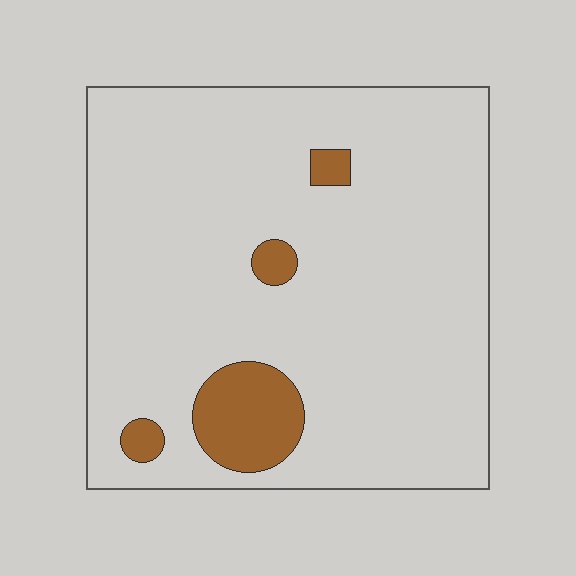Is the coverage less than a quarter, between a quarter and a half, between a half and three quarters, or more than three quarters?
Less than a quarter.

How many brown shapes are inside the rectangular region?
4.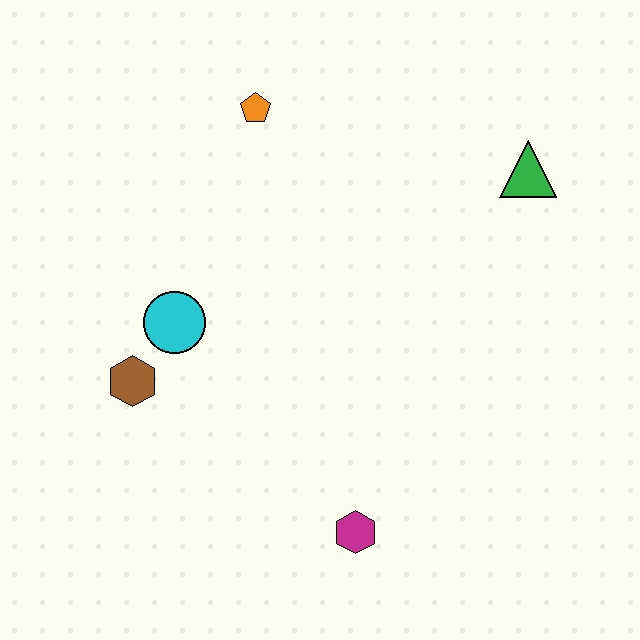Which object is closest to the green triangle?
The orange pentagon is closest to the green triangle.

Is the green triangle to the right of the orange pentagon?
Yes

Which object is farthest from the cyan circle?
The green triangle is farthest from the cyan circle.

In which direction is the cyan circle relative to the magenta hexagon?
The cyan circle is above the magenta hexagon.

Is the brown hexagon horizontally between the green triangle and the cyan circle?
No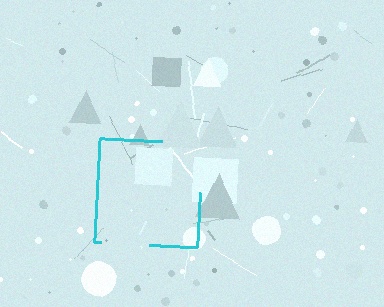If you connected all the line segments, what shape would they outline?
They would outline a square.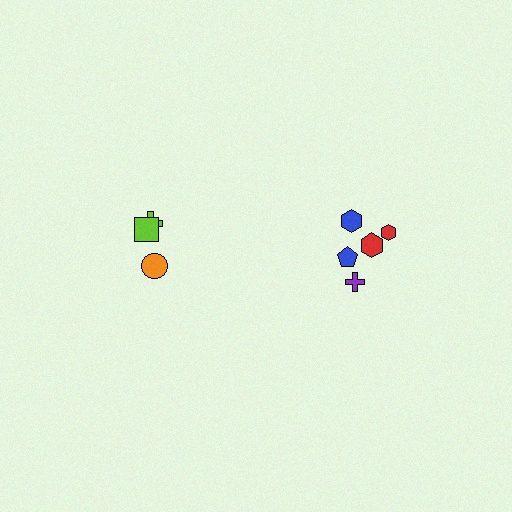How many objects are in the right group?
There are 5 objects.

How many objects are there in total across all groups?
There are 8 objects.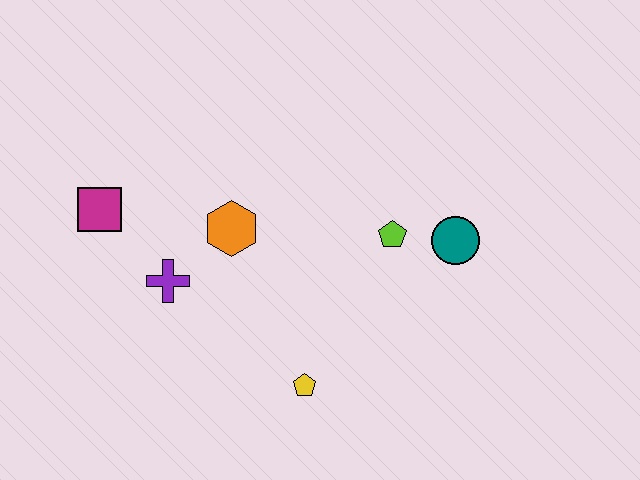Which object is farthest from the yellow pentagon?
The magenta square is farthest from the yellow pentagon.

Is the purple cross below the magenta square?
Yes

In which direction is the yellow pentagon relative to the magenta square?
The yellow pentagon is to the right of the magenta square.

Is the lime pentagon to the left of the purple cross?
No